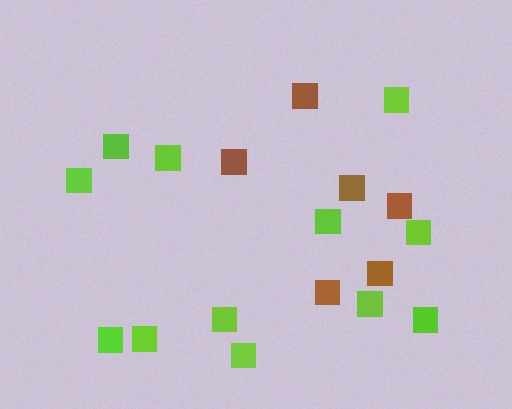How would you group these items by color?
There are 2 groups: one group of brown squares (6) and one group of lime squares (12).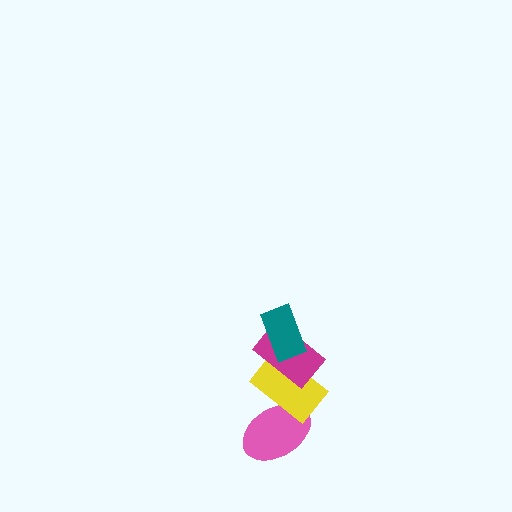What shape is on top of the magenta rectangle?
The teal rectangle is on top of the magenta rectangle.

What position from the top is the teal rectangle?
The teal rectangle is 1st from the top.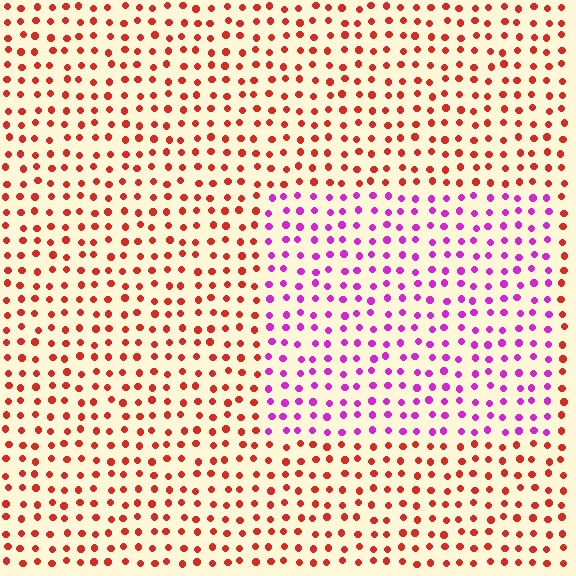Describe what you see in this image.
The image is filled with small red elements in a uniform arrangement. A rectangle-shaped region is visible where the elements are tinted to a slightly different hue, forming a subtle color boundary.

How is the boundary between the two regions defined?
The boundary is defined purely by a slight shift in hue (about 61 degrees). Spacing, size, and orientation are identical on both sides.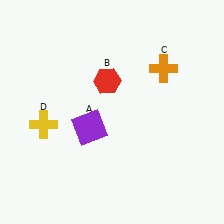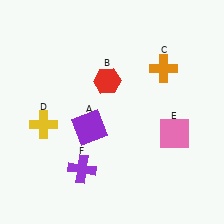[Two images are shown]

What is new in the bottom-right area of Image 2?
A pink square (E) was added in the bottom-right area of Image 2.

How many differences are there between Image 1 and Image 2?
There are 2 differences between the two images.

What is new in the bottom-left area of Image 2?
A purple cross (F) was added in the bottom-left area of Image 2.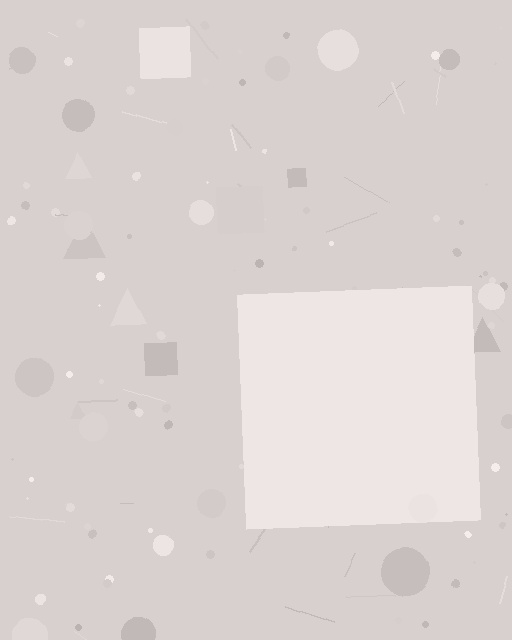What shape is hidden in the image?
A square is hidden in the image.